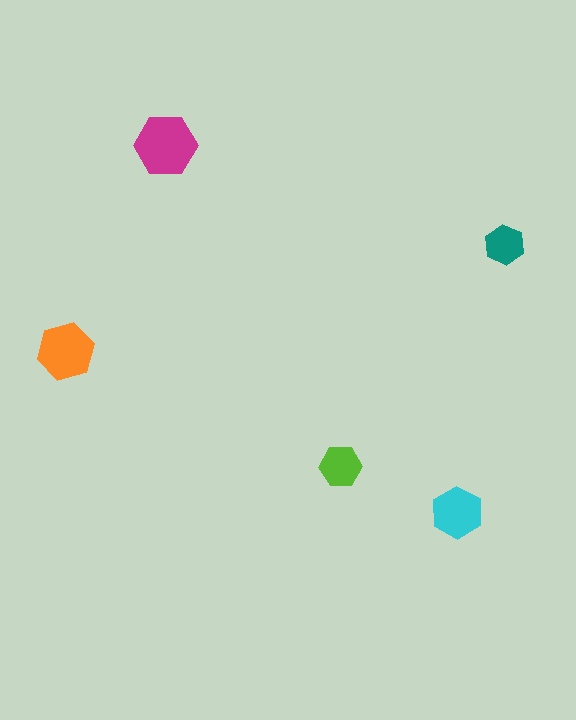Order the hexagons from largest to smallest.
the magenta one, the orange one, the cyan one, the lime one, the teal one.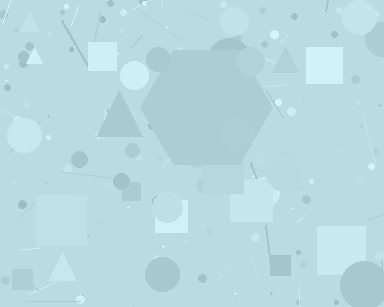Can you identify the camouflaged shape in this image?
The camouflaged shape is a hexagon.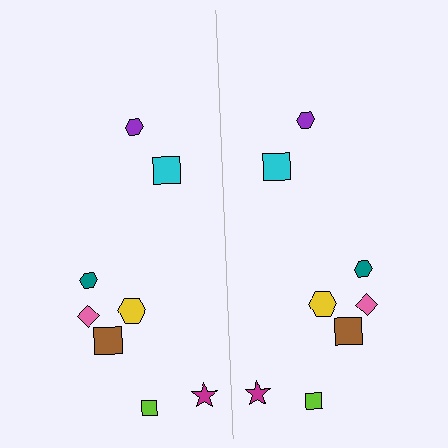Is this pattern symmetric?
Yes, this pattern has bilateral (reflection) symmetry.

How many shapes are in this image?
There are 16 shapes in this image.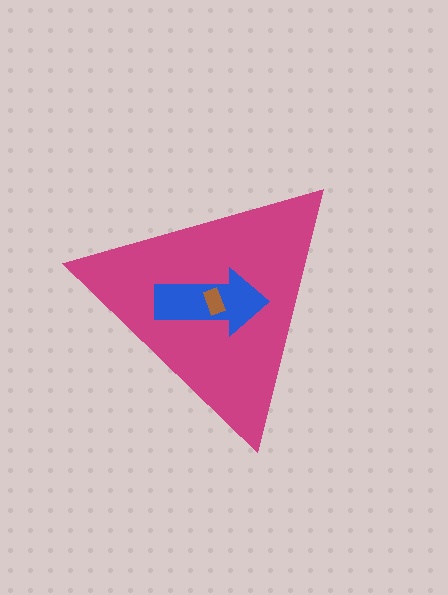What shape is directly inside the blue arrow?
The brown rectangle.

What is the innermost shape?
The brown rectangle.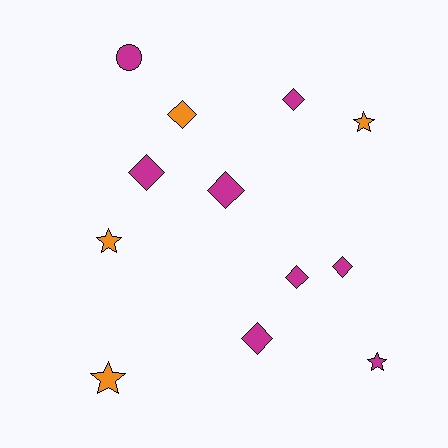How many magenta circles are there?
There is 1 magenta circle.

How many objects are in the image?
There are 12 objects.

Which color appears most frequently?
Magenta, with 8 objects.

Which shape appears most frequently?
Diamond, with 7 objects.